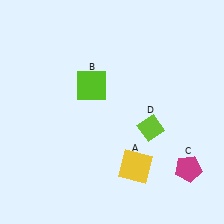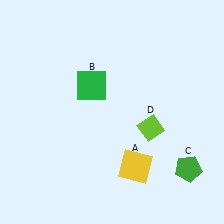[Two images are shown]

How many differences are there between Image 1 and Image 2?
There are 2 differences between the two images.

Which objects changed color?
B changed from lime to green. C changed from magenta to green.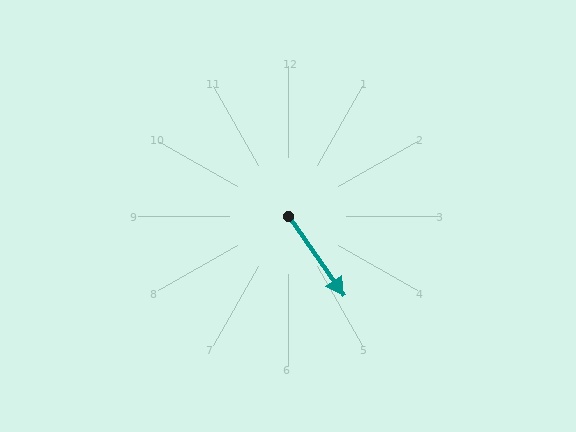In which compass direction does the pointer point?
Southeast.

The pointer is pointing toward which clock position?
Roughly 5 o'clock.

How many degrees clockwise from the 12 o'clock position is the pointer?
Approximately 145 degrees.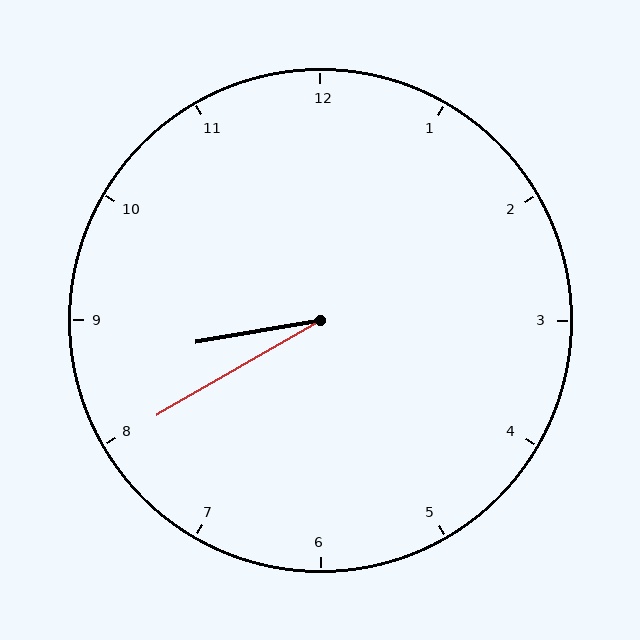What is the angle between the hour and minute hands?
Approximately 20 degrees.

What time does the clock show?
8:40.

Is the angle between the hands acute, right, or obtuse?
It is acute.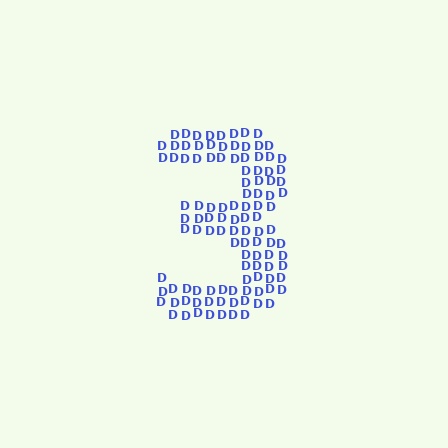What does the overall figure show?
The overall figure shows the digit 3.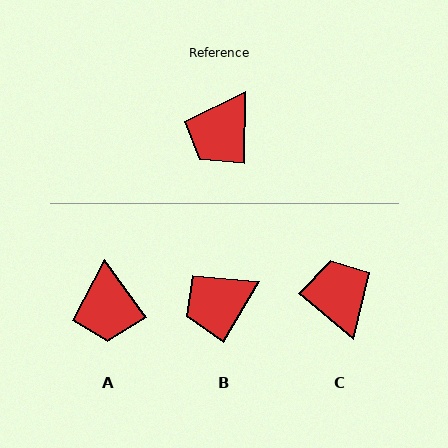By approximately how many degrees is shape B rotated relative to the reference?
Approximately 30 degrees clockwise.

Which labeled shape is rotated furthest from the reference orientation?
C, about 129 degrees away.